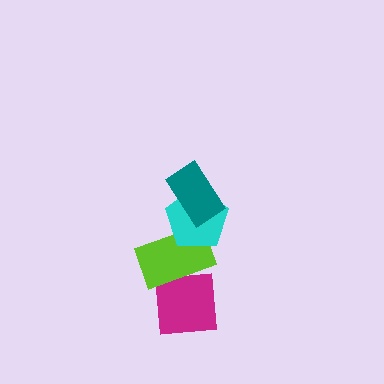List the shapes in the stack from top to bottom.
From top to bottom: the teal rectangle, the cyan pentagon, the lime rectangle, the magenta square.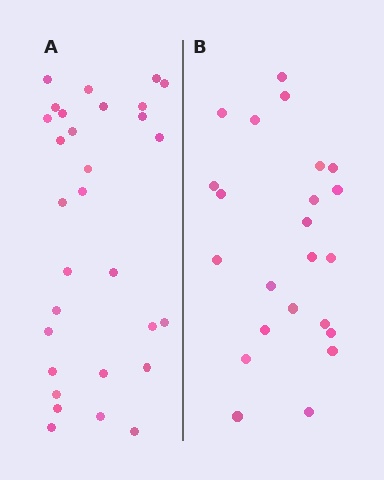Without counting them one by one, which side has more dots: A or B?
Region A (the left region) has more dots.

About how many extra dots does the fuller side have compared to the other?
Region A has roughly 8 or so more dots than region B.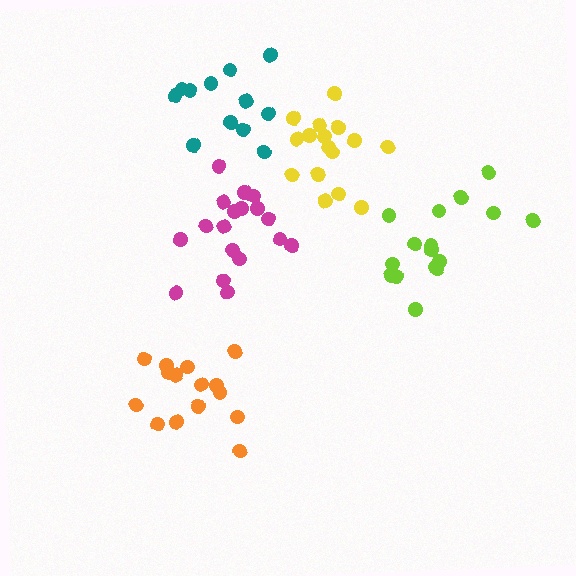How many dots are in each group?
Group 1: 18 dots, Group 2: 16 dots, Group 3: 16 dots, Group 4: 15 dots, Group 5: 12 dots (77 total).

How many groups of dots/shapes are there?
There are 5 groups.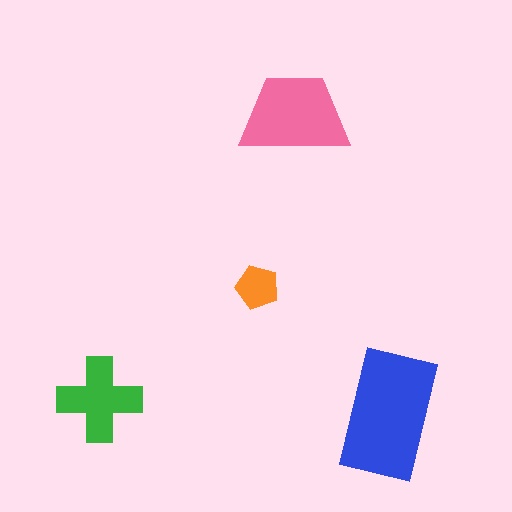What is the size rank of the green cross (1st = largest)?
3rd.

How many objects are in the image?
There are 4 objects in the image.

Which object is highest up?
The pink trapezoid is topmost.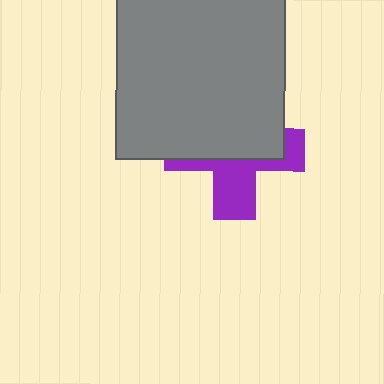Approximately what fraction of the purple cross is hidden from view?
Roughly 58% of the purple cross is hidden behind the gray rectangle.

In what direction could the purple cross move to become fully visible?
The purple cross could move down. That would shift it out from behind the gray rectangle entirely.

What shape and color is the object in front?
The object in front is a gray rectangle.